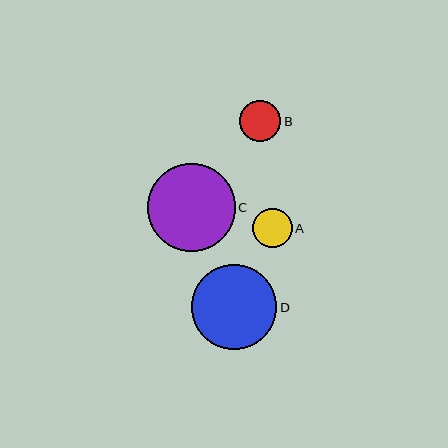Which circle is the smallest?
Circle A is the smallest with a size of approximately 39 pixels.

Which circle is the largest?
Circle C is the largest with a size of approximately 88 pixels.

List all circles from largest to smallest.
From largest to smallest: C, D, B, A.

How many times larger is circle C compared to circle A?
Circle C is approximately 2.2 times the size of circle A.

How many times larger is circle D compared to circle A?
Circle D is approximately 2.2 times the size of circle A.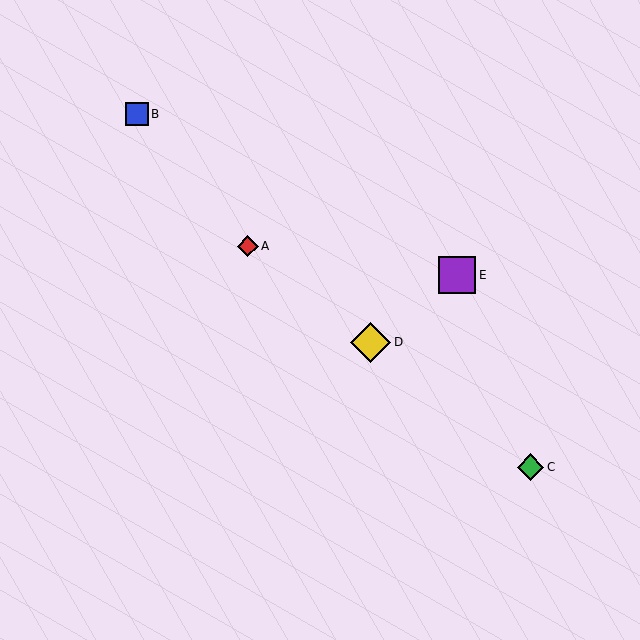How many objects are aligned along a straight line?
3 objects (A, C, D) are aligned along a straight line.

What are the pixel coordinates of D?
Object D is at (371, 342).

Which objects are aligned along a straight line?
Objects A, C, D are aligned along a straight line.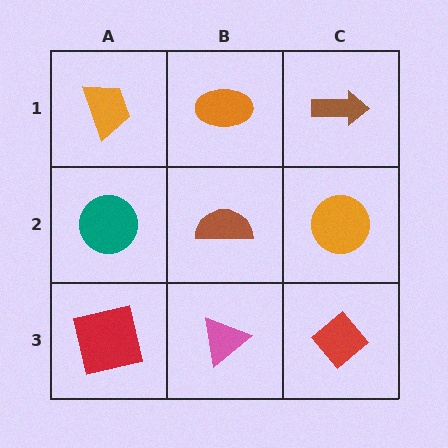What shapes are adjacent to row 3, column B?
A brown semicircle (row 2, column B), a red square (row 3, column A), a red diamond (row 3, column C).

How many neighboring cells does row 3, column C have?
2.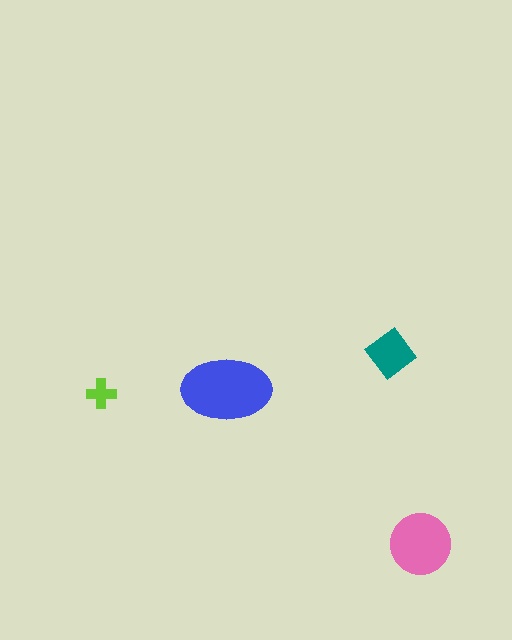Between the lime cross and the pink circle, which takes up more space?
The pink circle.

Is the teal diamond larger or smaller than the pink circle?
Smaller.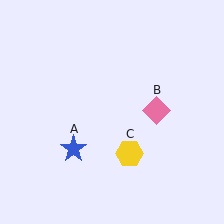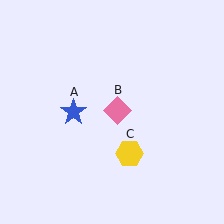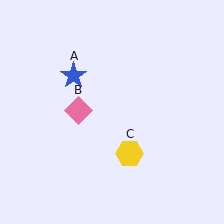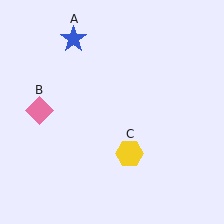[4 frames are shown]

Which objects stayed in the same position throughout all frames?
Yellow hexagon (object C) remained stationary.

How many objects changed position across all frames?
2 objects changed position: blue star (object A), pink diamond (object B).